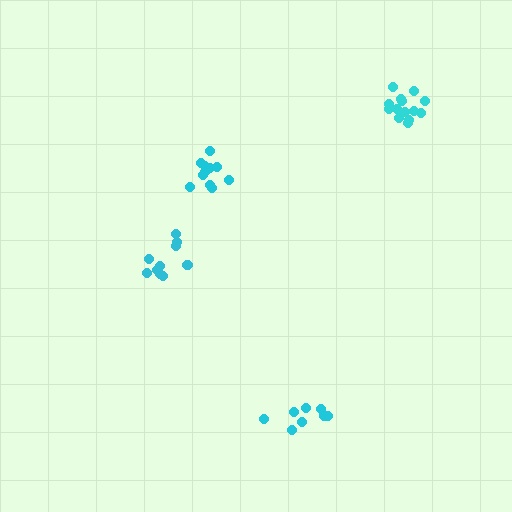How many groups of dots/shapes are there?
There are 4 groups.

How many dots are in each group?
Group 1: 10 dots, Group 2: 14 dots, Group 3: 11 dots, Group 4: 8 dots (43 total).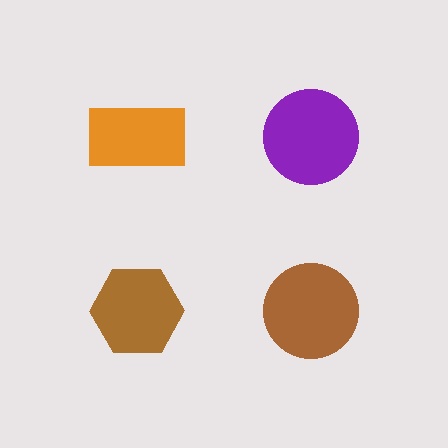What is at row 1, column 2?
A purple circle.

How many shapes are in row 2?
2 shapes.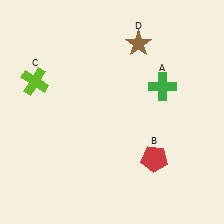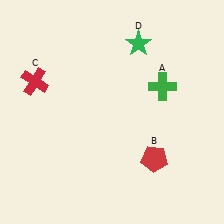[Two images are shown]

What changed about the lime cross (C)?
In Image 1, C is lime. In Image 2, it changed to red.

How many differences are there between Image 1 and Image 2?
There are 2 differences between the two images.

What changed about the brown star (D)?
In Image 1, D is brown. In Image 2, it changed to green.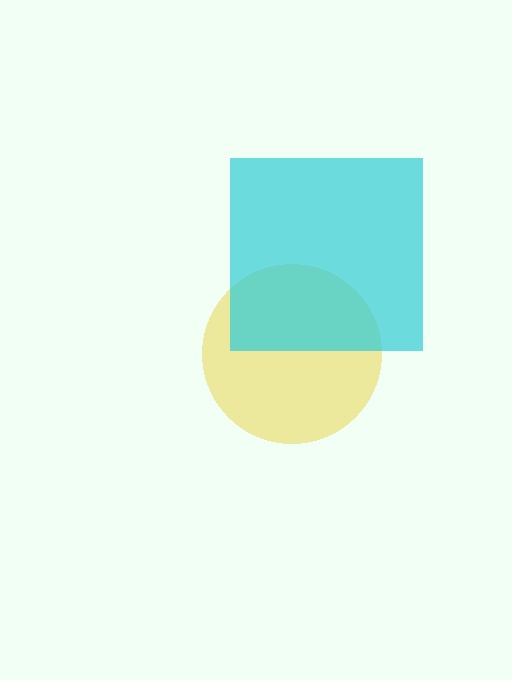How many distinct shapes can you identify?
There are 2 distinct shapes: a yellow circle, a cyan square.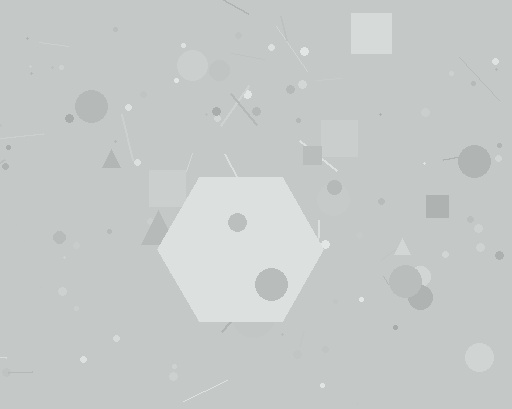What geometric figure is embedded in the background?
A hexagon is embedded in the background.